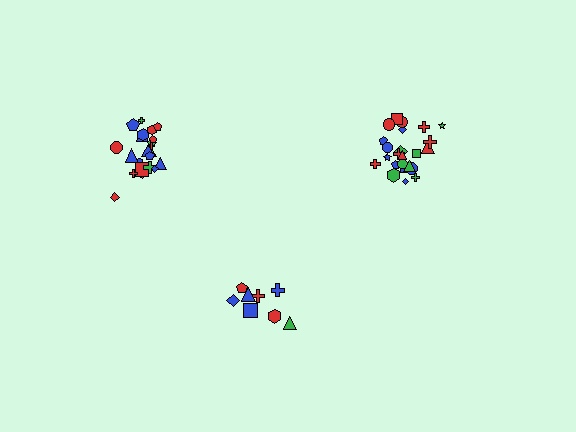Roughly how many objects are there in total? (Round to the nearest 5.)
Roughly 55 objects in total.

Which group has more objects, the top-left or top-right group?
The top-right group.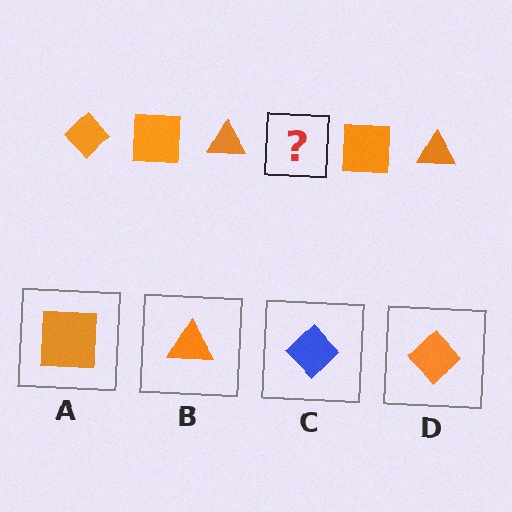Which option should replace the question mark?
Option D.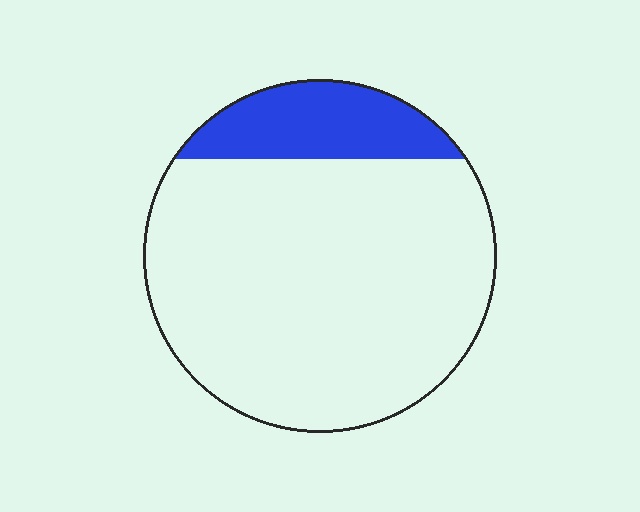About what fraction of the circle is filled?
About one sixth (1/6).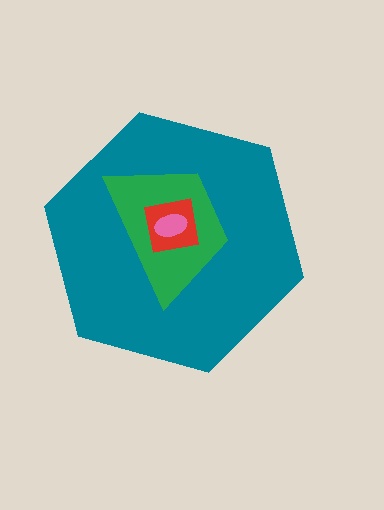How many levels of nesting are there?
4.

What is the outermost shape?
The teal hexagon.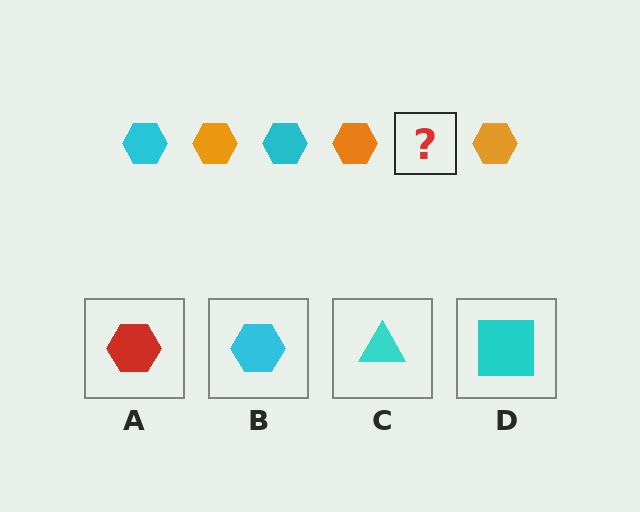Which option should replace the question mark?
Option B.